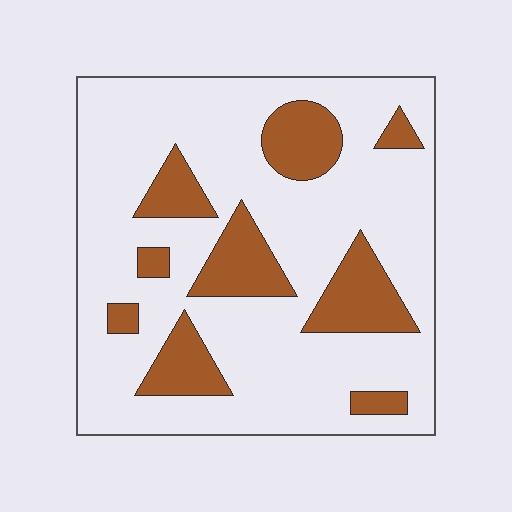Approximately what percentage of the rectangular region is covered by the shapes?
Approximately 25%.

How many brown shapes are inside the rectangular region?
9.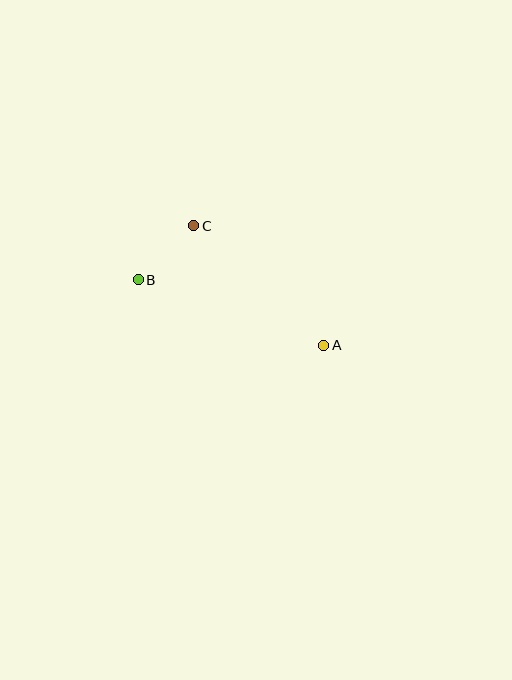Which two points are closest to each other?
Points B and C are closest to each other.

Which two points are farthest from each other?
Points A and B are farthest from each other.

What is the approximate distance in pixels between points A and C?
The distance between A and C is approximately 177 pixels.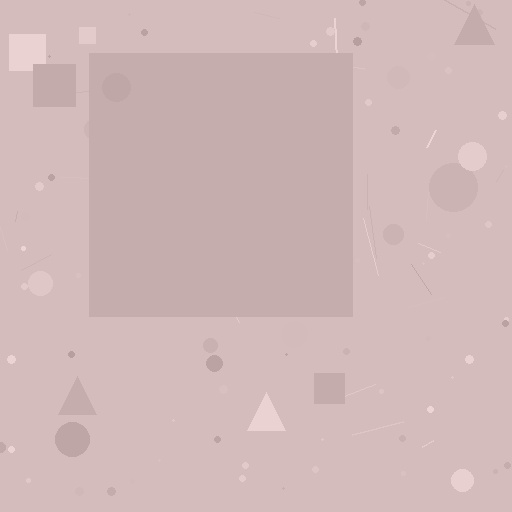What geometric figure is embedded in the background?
A square is embedded in the background.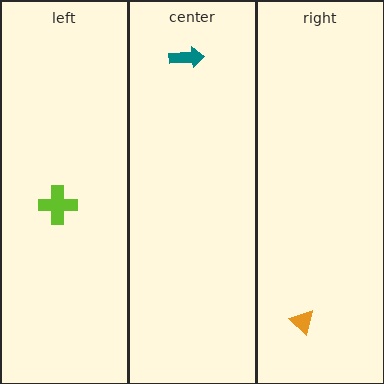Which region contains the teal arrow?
The center region.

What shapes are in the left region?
The lime cross.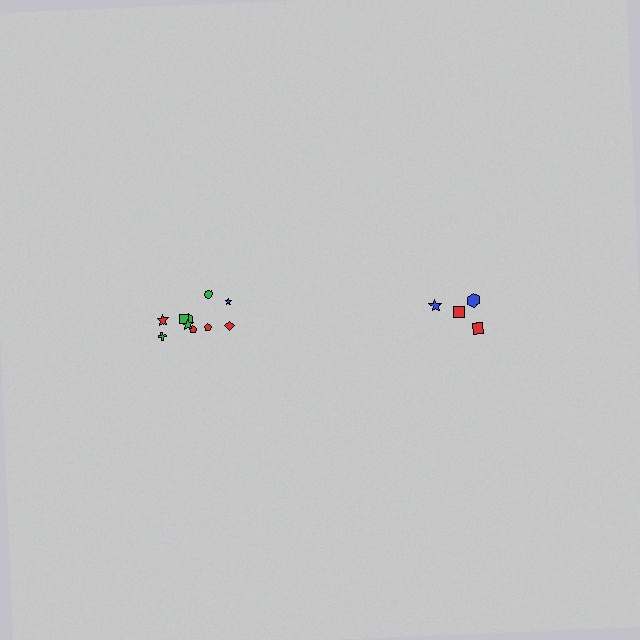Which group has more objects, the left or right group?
The left group.